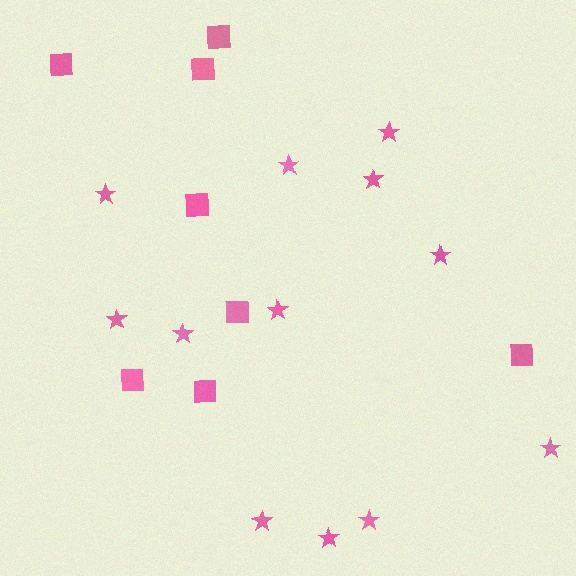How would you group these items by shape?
There are 2 groups: one group of squares (8) and one group of stars (12).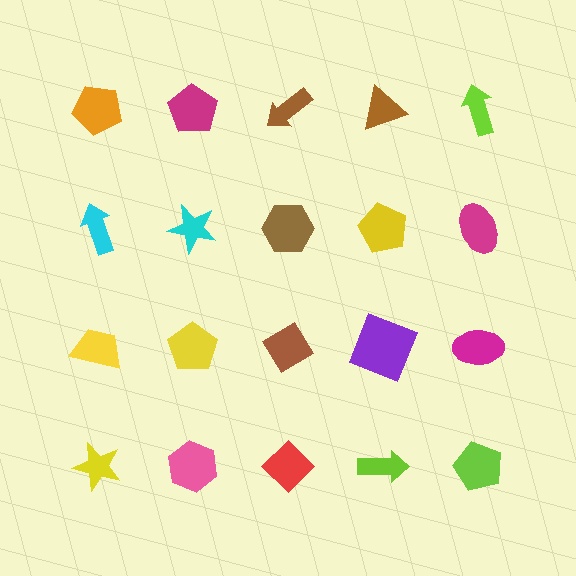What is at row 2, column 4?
A yellow pentagon.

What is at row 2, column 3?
A brown hexagon.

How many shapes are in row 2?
5 shapes.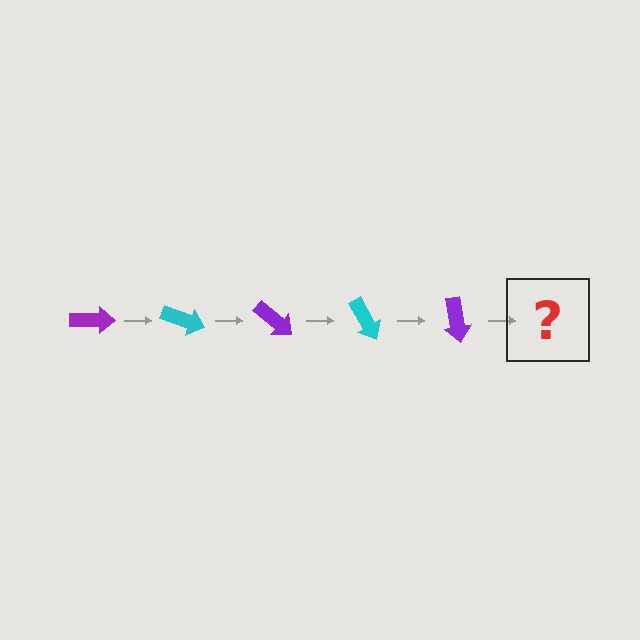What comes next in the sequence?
The next element should be a cyan arrow, rotated 100 degrees from the start.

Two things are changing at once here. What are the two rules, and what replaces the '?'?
The two rules are that it rotates 20 degrees each step and the color cycles through purple and cyan. The '?' should be a cyan arrow, rotated 100 degrees from the start.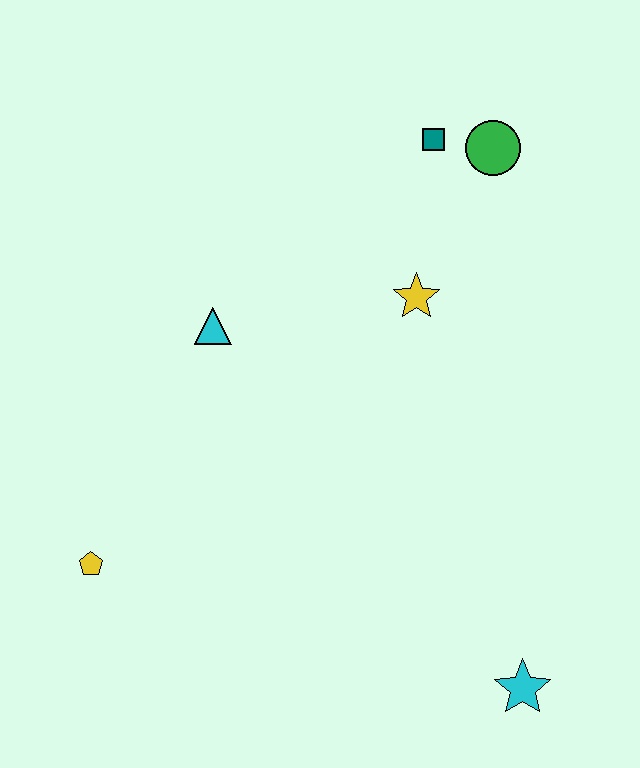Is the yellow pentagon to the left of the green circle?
Yes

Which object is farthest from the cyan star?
The teal square is farthest from the cyan star.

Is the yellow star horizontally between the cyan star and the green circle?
No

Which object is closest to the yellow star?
The teal square is closest to the yellow star.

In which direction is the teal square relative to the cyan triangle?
The teal square is to the right of the cyan triangle.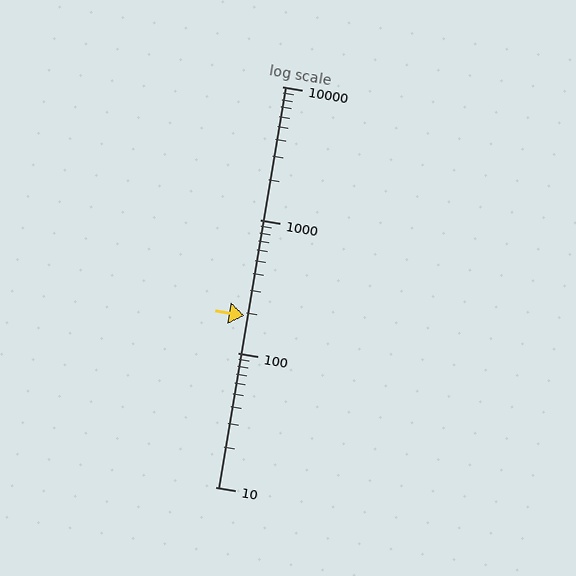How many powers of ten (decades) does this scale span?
The scale spans 3 decades, from 10 to 10000.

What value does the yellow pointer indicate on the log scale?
The pointer indicates approximately 190.